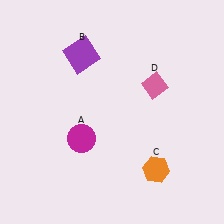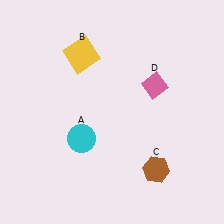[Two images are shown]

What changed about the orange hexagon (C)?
In Image 1, C is orange. In Image 2, it changed to brown.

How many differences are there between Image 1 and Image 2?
There are 3 differences between the two images.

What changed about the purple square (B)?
In Image 1, B is purple. In Image 2, it changed to yellow.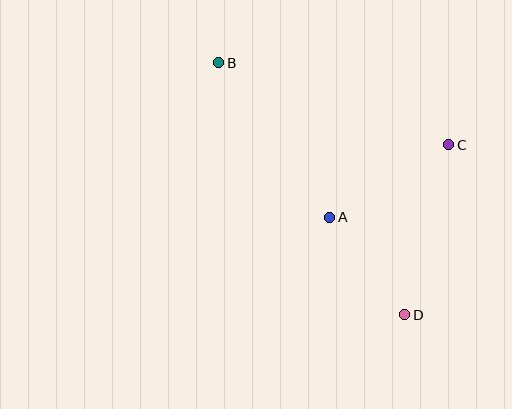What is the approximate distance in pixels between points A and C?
The distance between A and C is approximately 139 pixels.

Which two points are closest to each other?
Points A and D are closest to each other.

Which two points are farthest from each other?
Points B and D are farthest from each other.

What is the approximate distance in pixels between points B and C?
The distance between B and C is approximately 244 pixels.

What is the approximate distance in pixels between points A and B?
The distance between A and B is approximately 190 pixels.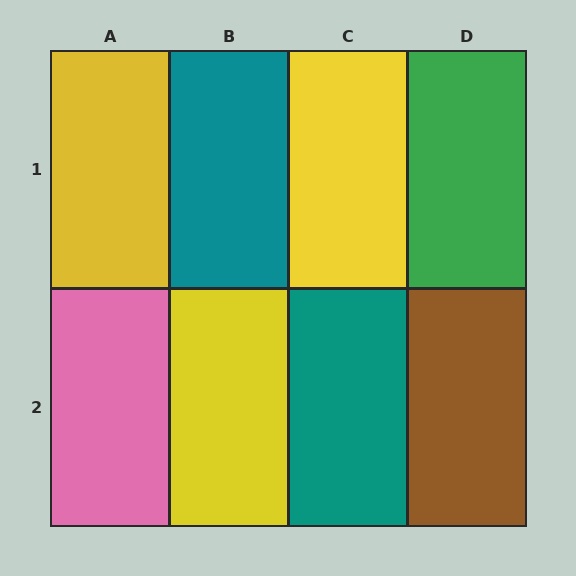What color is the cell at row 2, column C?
Teal.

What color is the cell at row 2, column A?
Pink.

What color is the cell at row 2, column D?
Brown.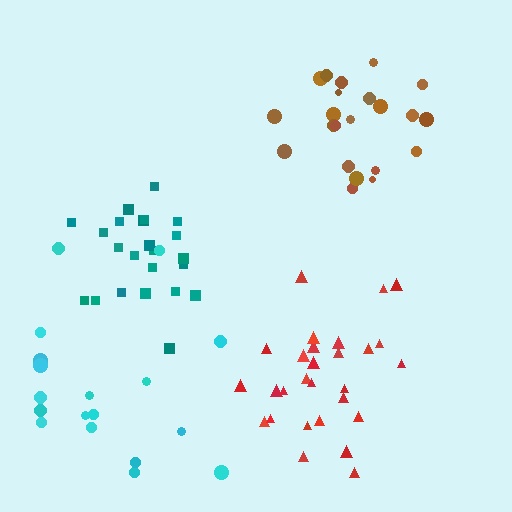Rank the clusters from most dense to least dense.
teal, red, brown, cyan.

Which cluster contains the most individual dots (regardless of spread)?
Red (28).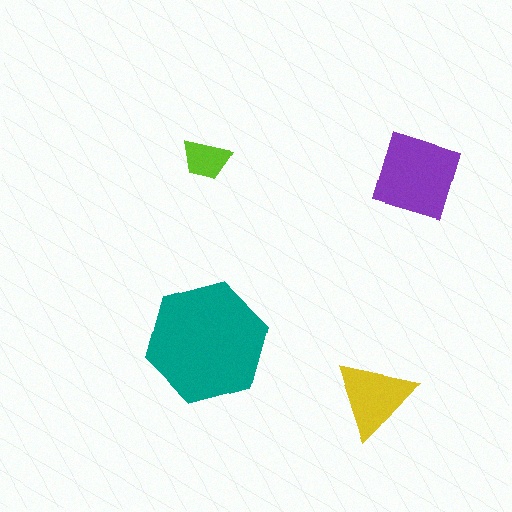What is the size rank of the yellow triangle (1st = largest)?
3rd.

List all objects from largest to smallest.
The teal hexagon, the purple diamond, the yellow triangle, the lime trapezoid.